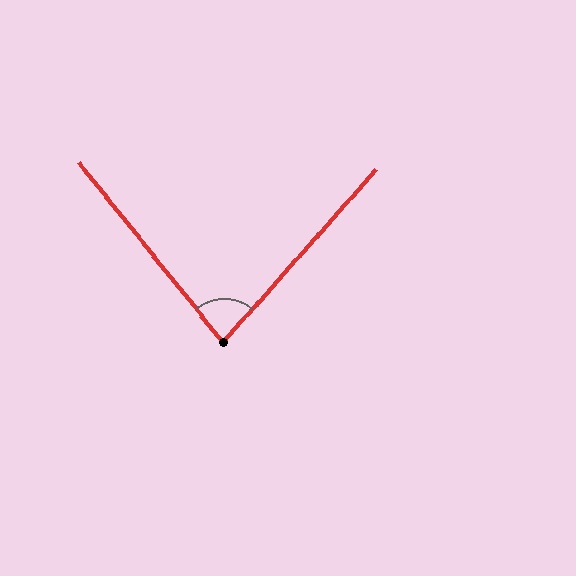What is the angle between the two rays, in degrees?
Approximately 80 degrees.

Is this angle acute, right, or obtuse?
It is acute.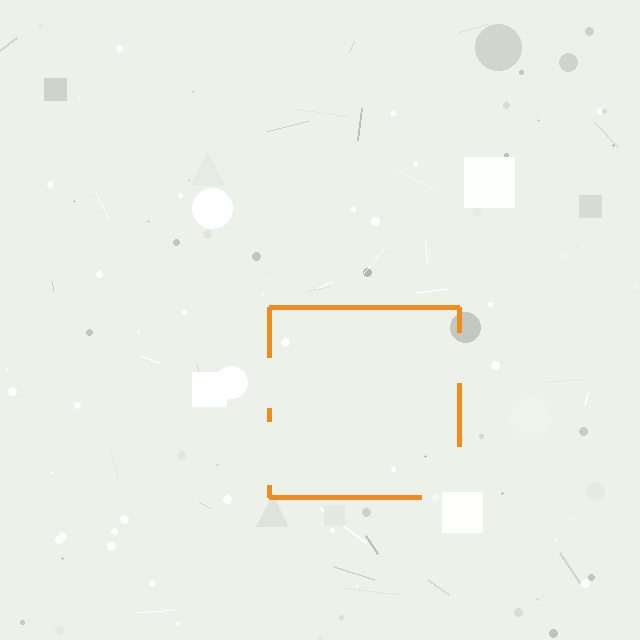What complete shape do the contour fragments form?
The contour fragments form a square.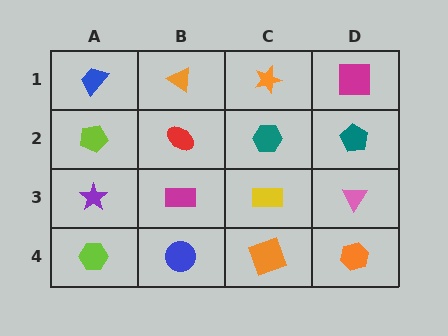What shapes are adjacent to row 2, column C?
An orange star (row 1, column C), a yellow rectangle (row 3, column C), a red ellipse (row 2, column B), a teal pentagon (row 2, column D).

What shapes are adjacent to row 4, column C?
A yellow rectangle (row 3, column C), a blue circle (row 4, column B), an orange hexagon (row 4, column D).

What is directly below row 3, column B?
A blue circle.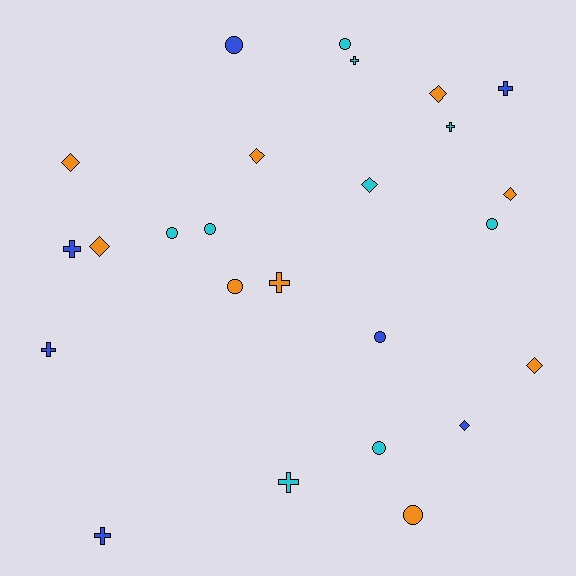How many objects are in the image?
There are 25 objects.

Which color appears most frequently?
Orange, with 9 objects.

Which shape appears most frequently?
Circle, with 9 objects.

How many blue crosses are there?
There are 4 blue crosses.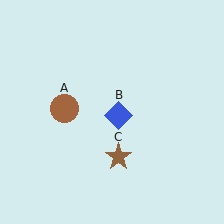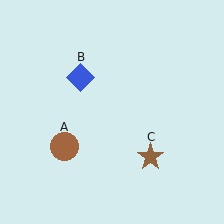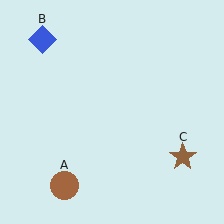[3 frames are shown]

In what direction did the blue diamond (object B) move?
The blue diamond (object B) moved up and to the left.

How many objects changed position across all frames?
3 objects changed position: brown circle (object A), blue diamond (object B), brown star (object C).